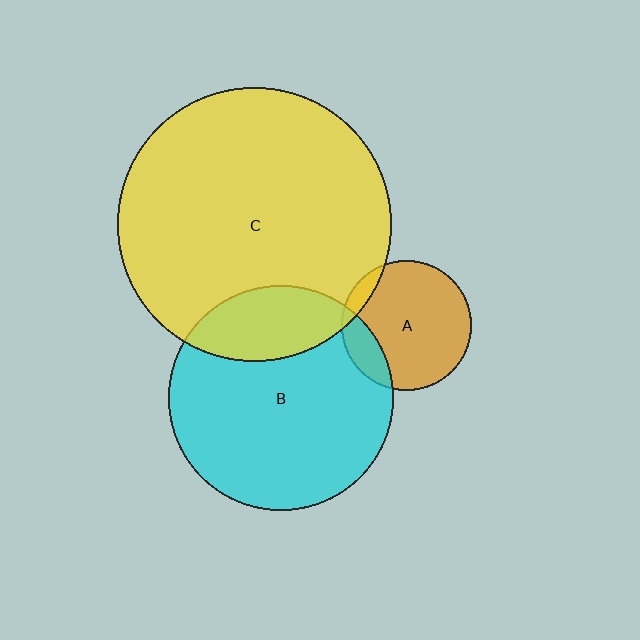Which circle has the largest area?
Circle C (yellow).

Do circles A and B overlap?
Yes.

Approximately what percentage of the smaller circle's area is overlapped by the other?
Approximately 15%.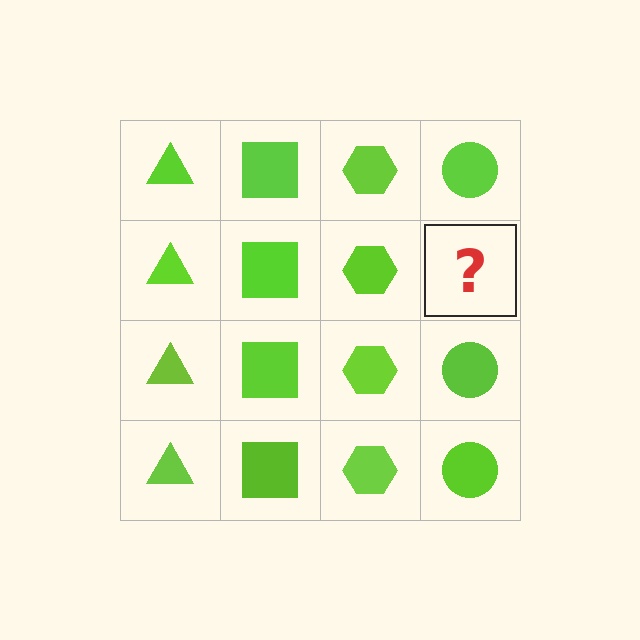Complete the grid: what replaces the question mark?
The question mark should be replaced with a lime circle.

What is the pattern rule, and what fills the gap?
The rule is that each column has a consistent shape. The gap should be filled with a lime circle.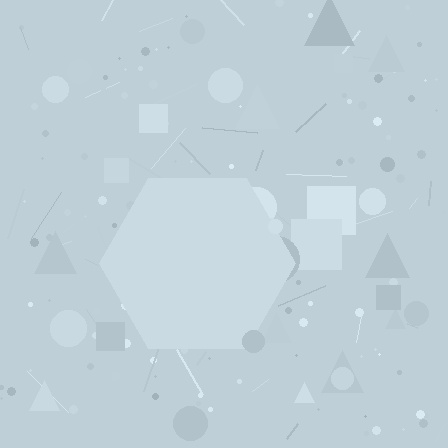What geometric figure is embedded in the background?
A hexagon is embedded in the background.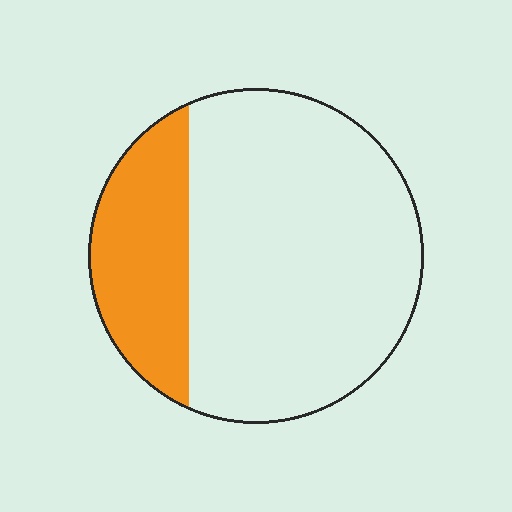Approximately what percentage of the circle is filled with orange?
Approximately 25%.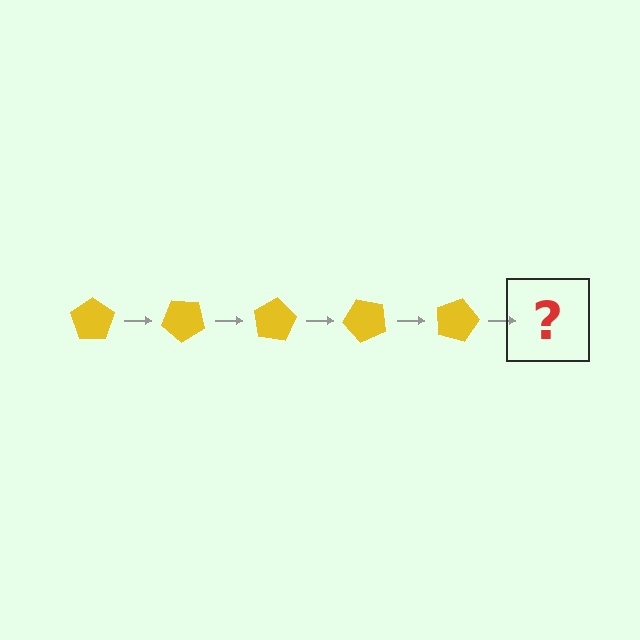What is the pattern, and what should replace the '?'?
The pattern is that the pentagon rotates 40 degrees each step. The '?' should be a yellow pentagon rotated 200 degrees.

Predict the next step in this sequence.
The next step is a yellow pentagon rotated 200 degrees.